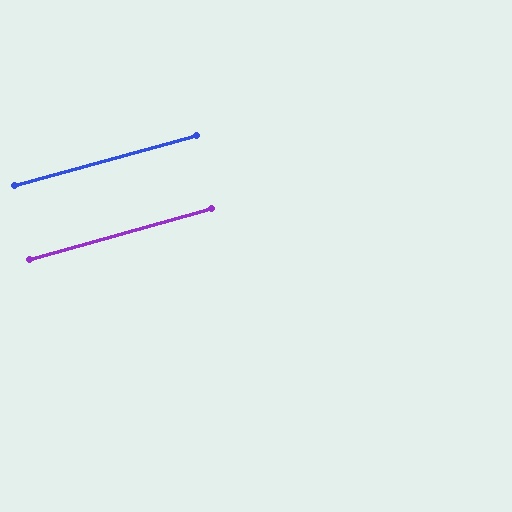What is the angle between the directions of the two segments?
Approximately 0 degrees.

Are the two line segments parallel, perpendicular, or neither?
Parallel — their directions differ by only 0.4°.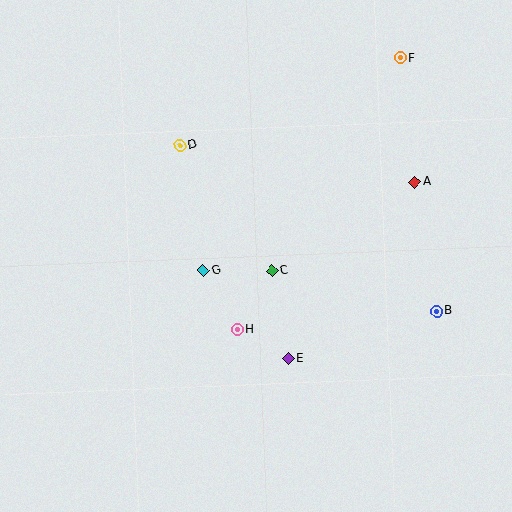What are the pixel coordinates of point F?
Point F is at (401, 58).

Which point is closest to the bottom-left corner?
Point H is closest to the bottom-left corner.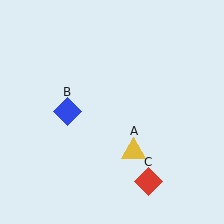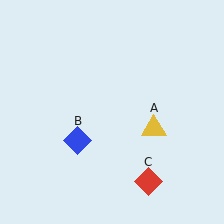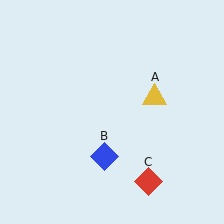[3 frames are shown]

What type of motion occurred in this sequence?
The yellow triangle (object A), blue diamond (object B) rotated counterclockwise around the center of the scene.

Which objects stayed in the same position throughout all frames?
Red diamond (object C) remained stationary.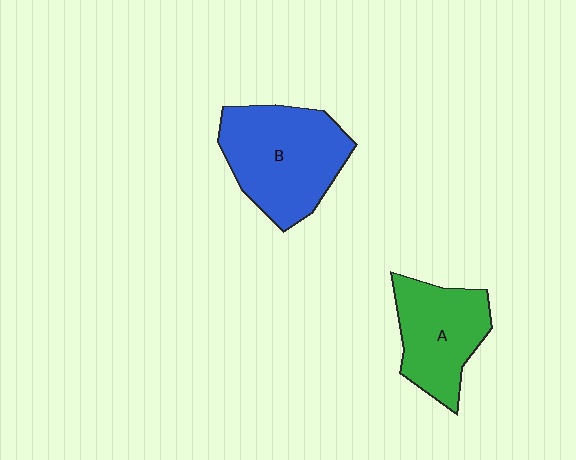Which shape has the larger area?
Shape B (blue).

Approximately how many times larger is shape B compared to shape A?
Approximately 1.3 times.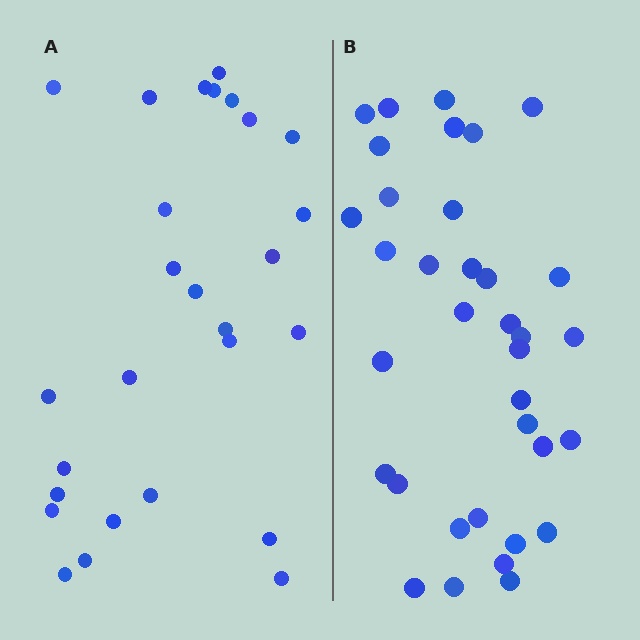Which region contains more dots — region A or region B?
Region B (the right region) has more dots.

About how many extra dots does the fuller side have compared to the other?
Region B has roughly 8 or so more dots than region A.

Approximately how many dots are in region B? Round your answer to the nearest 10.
About 40 dots. (The exact count is 35, which rounds to 40.)